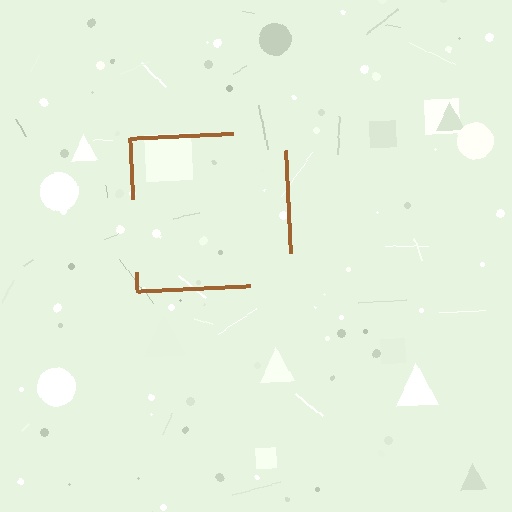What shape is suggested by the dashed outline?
The dashed outline suggests a square.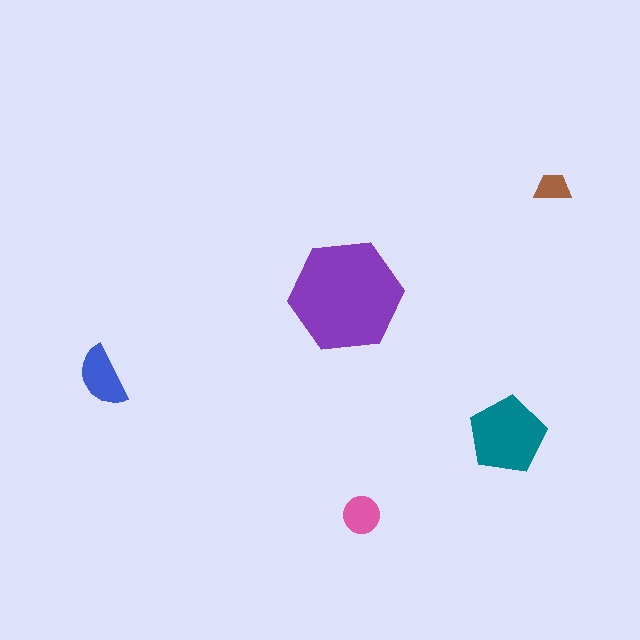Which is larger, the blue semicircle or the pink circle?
The blue semicircle.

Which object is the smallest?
The brown trapezoid.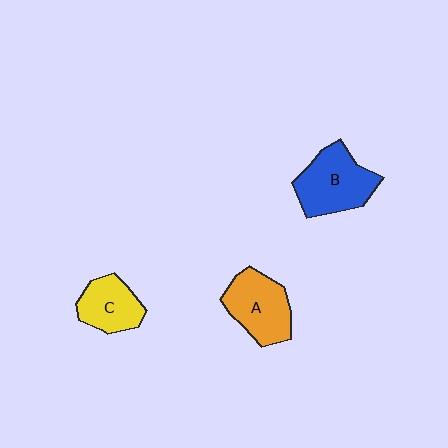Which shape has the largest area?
Shape B (blue).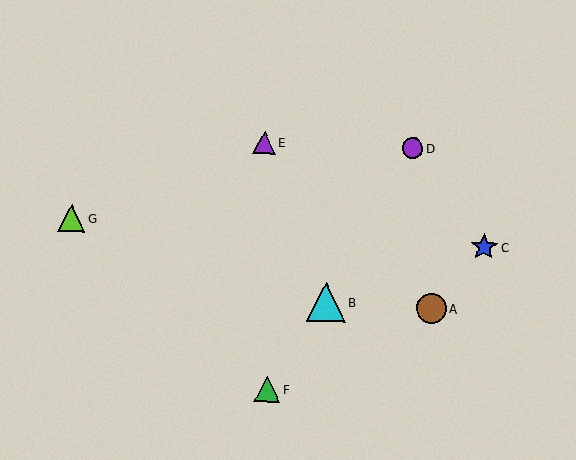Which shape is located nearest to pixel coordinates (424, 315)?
The brown circle (labeled A) at (431, 309) is nearest to that location.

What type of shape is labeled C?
Shape C is a blue star.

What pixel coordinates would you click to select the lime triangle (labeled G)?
Click at (72, 219) to select the lime triangle G.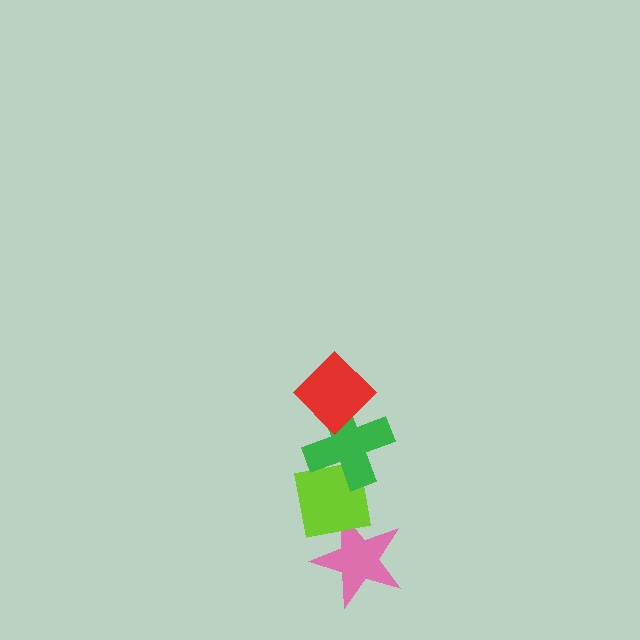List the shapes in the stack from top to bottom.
From top to bottom: the red diamond, the green cross, the lime square, the pink star.